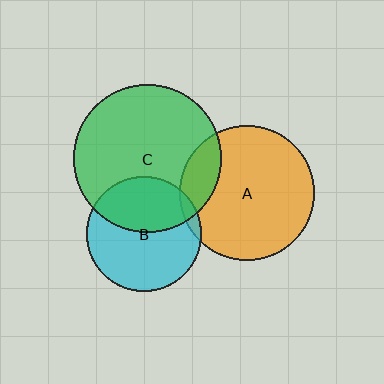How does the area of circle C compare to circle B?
Approximately 1.6 times.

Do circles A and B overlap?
Yes.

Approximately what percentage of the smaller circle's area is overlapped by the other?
Approximately 5%.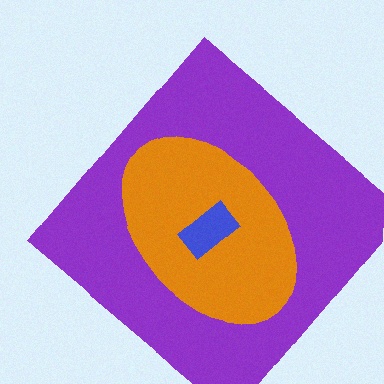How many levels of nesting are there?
3.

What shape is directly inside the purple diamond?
The orange ellipse.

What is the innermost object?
The blue rectangle.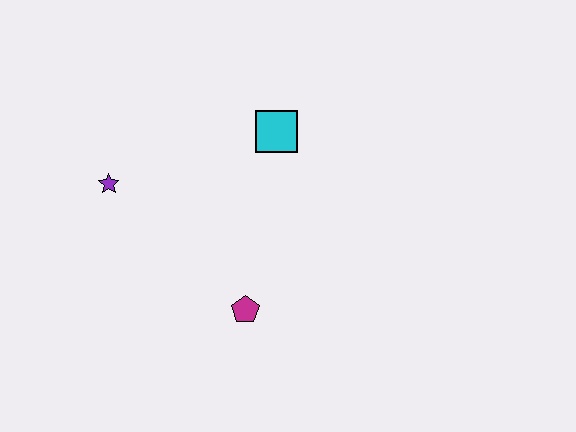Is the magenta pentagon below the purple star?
Yes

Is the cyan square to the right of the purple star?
Yes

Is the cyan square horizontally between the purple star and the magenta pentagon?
No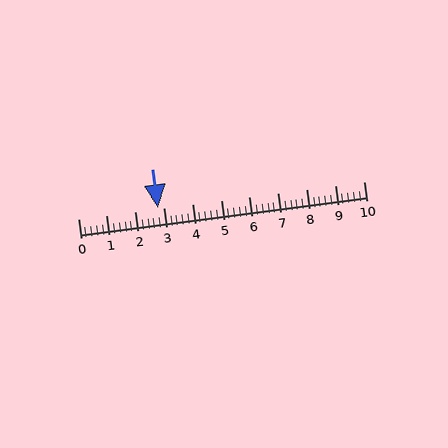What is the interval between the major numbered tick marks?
The major tick marks are spaced 1 units apart.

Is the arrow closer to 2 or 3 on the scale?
The arrow is closer to 3.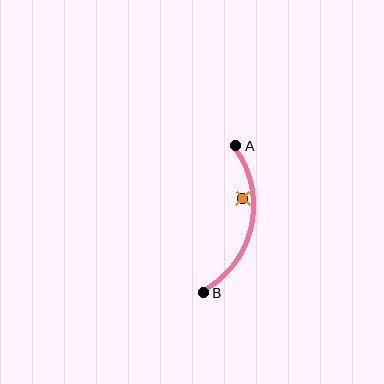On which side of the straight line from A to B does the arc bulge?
The arc bulges to the right of the straight line connecting A and B.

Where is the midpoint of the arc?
The arc midpoint is the point on the curve farthest from the straight line joining A and B. It sits to the right of that line.